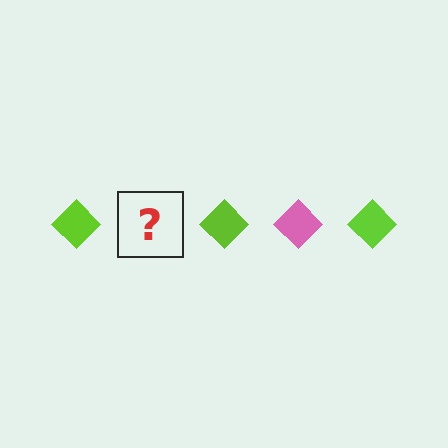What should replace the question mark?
The question mark should be replaced with a pink diamond.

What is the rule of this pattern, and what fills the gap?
The rule is that the pattern cycles through lime, pink diamonds. The gap should be filled with a pink diamond.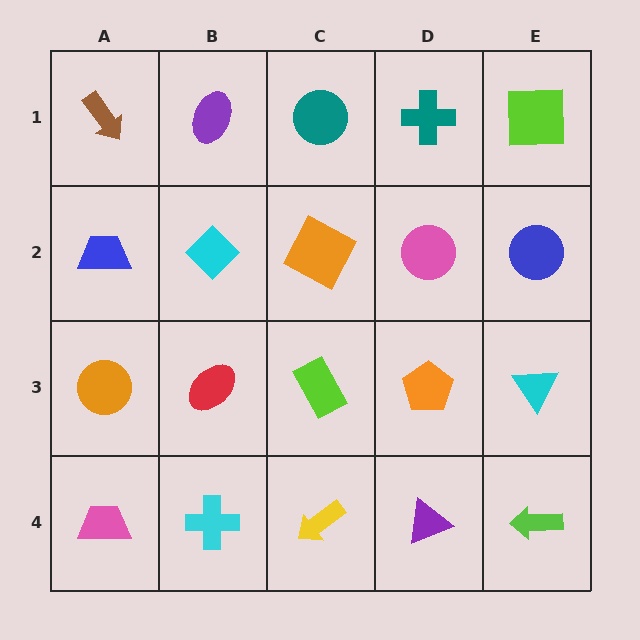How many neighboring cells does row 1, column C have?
3.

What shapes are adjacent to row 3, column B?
A cyan diamond (row 2, column B), a cyan cross (row 4, column B), an orange circle (row 3, column A), a lime rectangle (row 3, column C).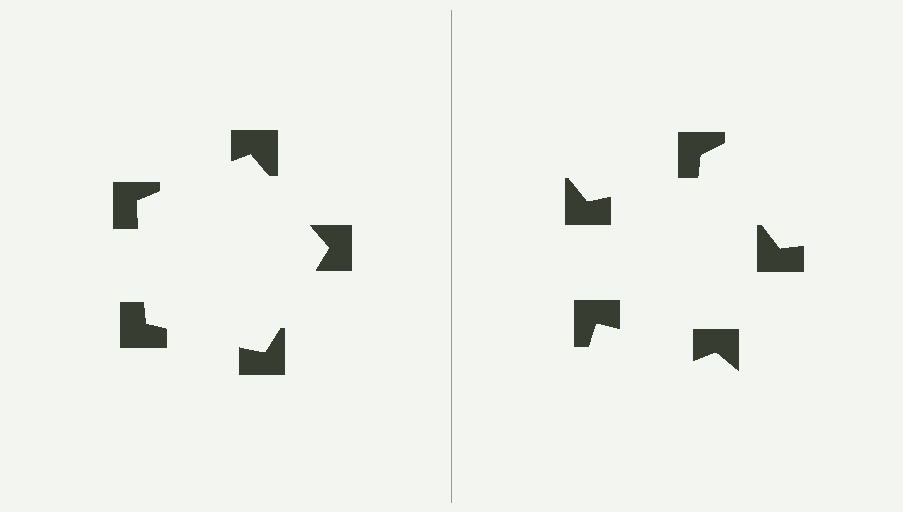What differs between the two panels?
The notched squares are positioned identically on both sides; only the wedge orientations differ. On the left they align to a pentagon; on the right they are misaligned.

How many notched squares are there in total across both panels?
10 — 5 on each side.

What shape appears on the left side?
An illusory pentagon.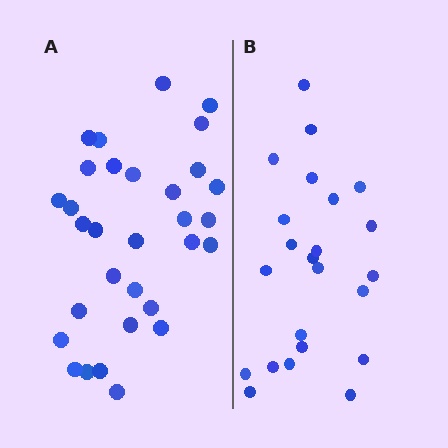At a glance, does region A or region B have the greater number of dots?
Region A (the left region) has more dots.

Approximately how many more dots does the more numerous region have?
Region A has roughly 8 or so more dots than region B.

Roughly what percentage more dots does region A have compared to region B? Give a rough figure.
About 35% more.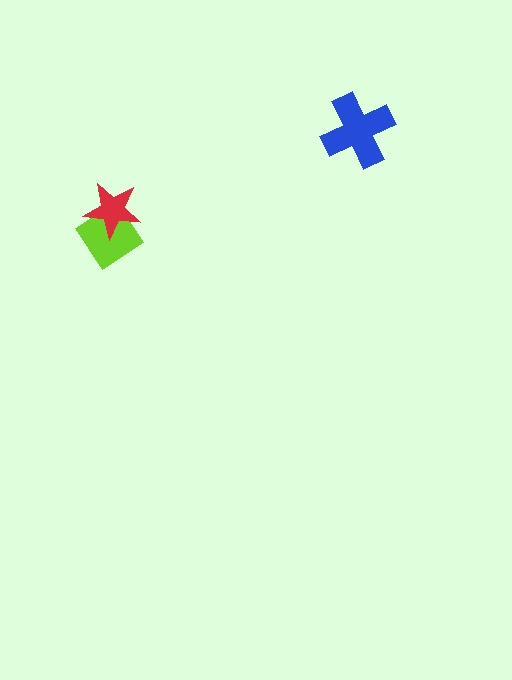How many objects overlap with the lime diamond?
1 object overlaps with the lime diamond.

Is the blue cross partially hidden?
No, no other shape covers it.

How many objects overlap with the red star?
1 object overlaps with the red star.